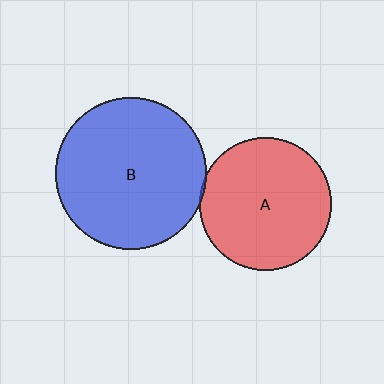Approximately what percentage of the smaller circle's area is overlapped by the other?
Approximately 5%.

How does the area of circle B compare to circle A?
Approximately 1.3 times.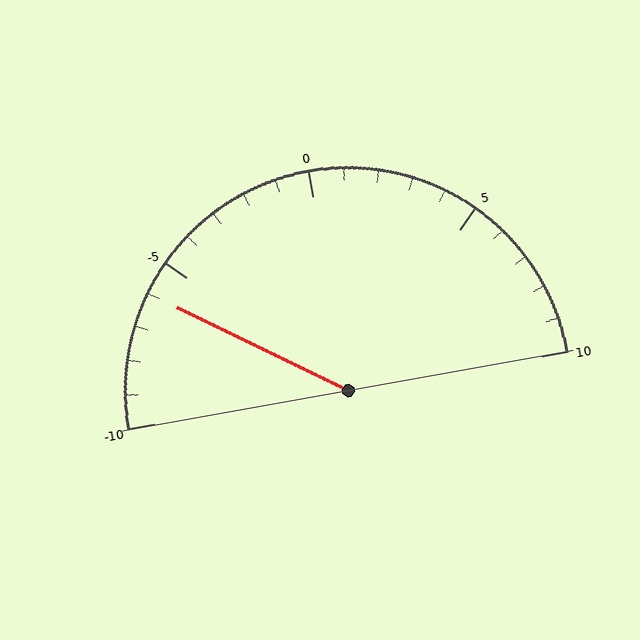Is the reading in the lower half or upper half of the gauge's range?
The reading is in the lower half of the range (-10 to 10).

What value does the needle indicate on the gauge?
The needle indicates approximately -6.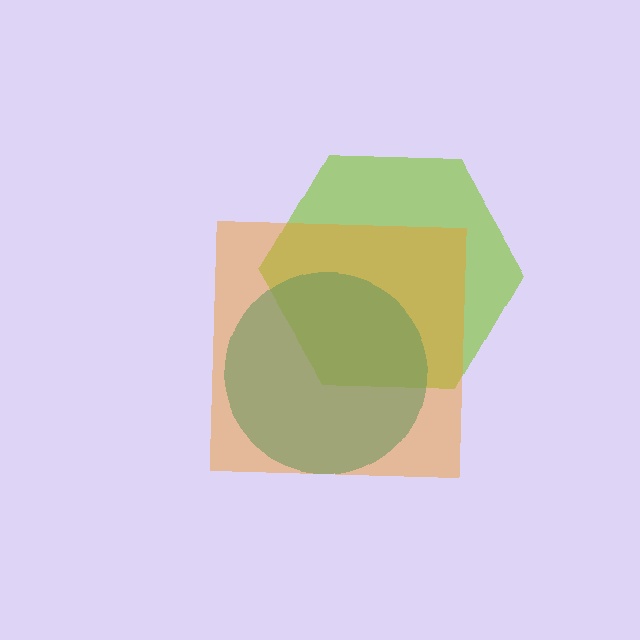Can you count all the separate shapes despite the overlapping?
Yes, there are 3 separate shapes.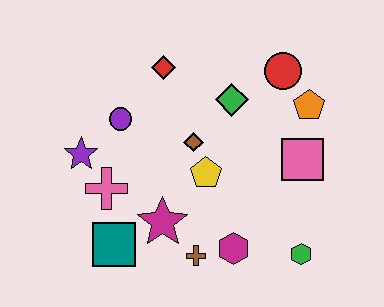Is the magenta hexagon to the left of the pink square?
Yes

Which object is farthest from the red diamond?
The green hexagon is farthest from the red diamond.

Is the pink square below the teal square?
No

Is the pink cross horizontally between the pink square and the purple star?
Yes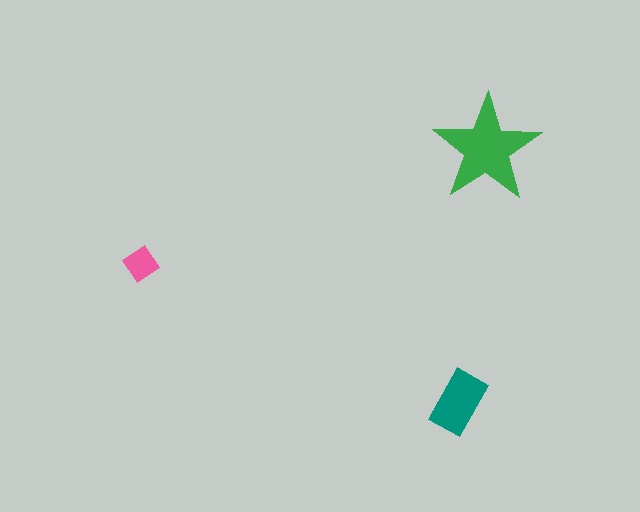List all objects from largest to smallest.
The green star, the teal rectangle, the pink diamond.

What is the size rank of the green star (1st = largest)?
1st.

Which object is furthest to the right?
The green star is rightmost.